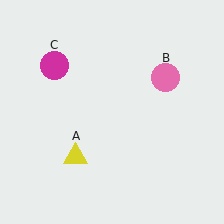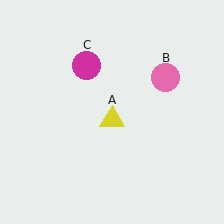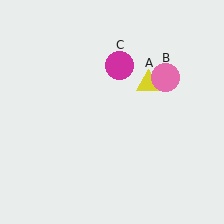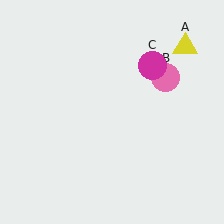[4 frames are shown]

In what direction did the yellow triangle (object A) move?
The yellow triangle (object A) moved up and to the right.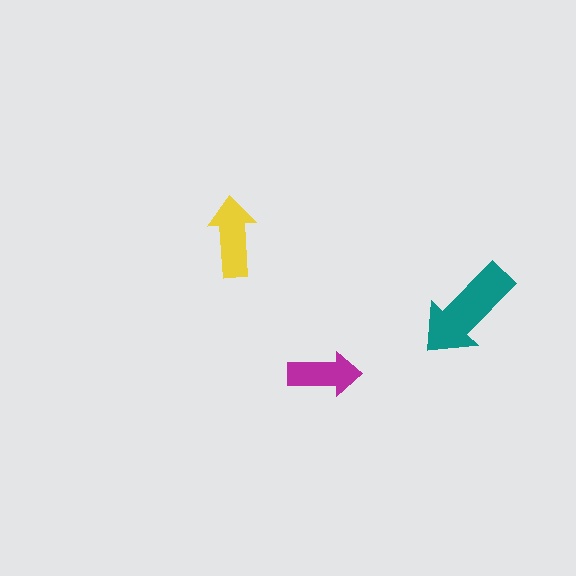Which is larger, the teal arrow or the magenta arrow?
The teal one.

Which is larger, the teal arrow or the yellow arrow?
The teal one.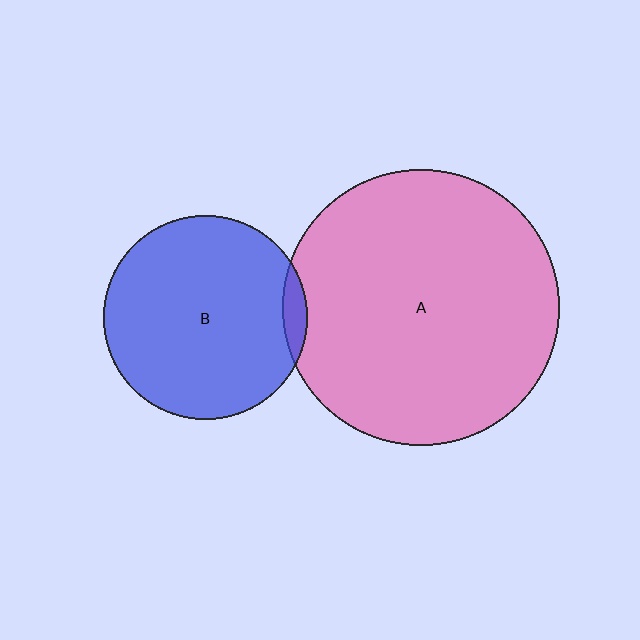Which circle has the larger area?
Circle A (pink).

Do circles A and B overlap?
Yes.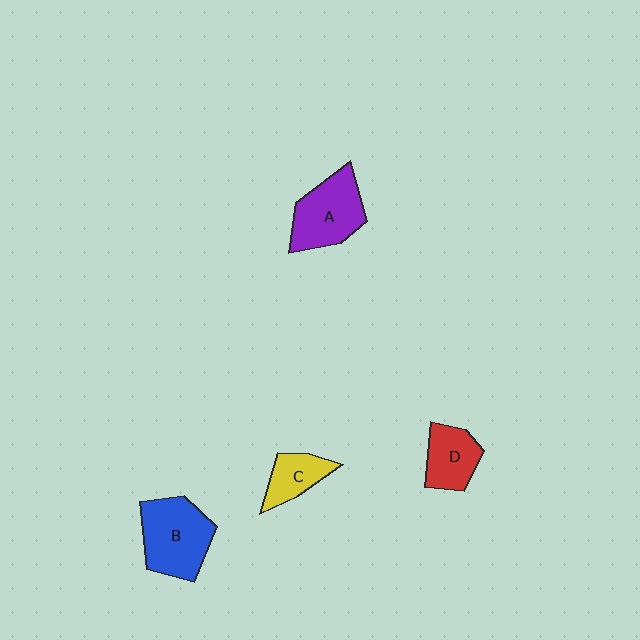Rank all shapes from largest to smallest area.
From largest to smallest: B (blue), A (purple), D (red), C (yellow).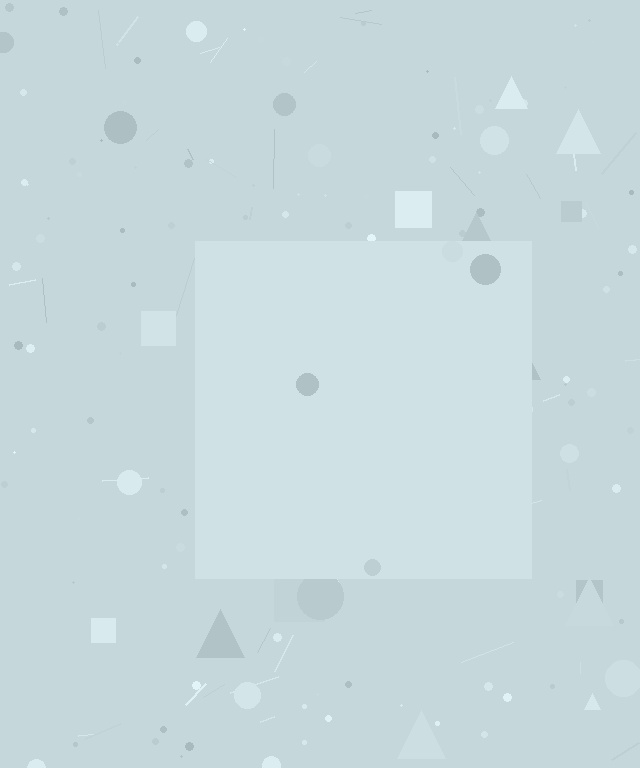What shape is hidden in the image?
A square is hidden in the image.